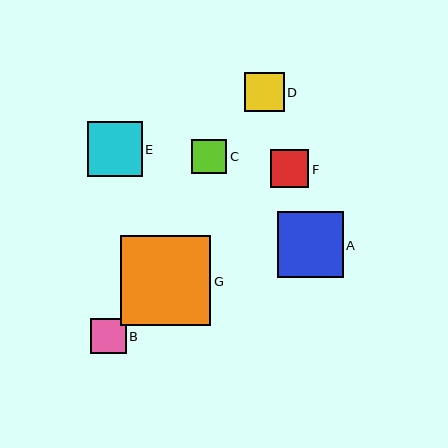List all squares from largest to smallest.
From largest to smallest: G, A, E, D, F, B, C.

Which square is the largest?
Square G is the largest with a size of approximately 90 pixels.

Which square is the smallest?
Square C is the smallest with a size of approximately 35 pixels.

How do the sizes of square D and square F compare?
Square D and square F are approximately the same size.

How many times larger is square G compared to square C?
Square G is approximately 2.6 times the size of square C.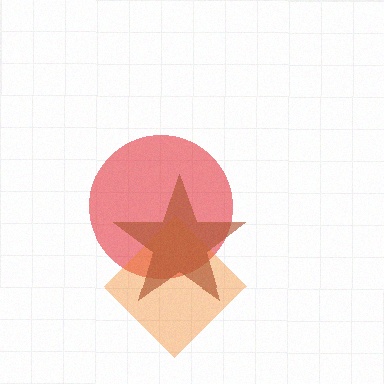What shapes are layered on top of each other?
The layered shapes are: a red circle, an orange diamond, a brown star.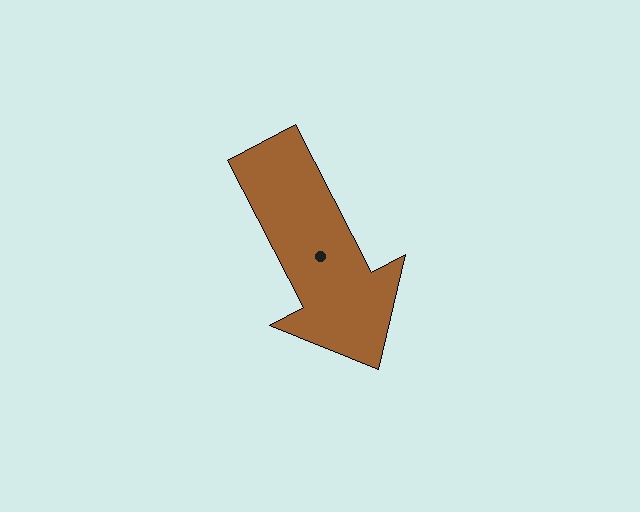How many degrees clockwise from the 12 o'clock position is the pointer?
Approximately 153 degrees.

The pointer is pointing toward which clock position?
Roughly 5 o'clock.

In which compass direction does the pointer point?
Southeast.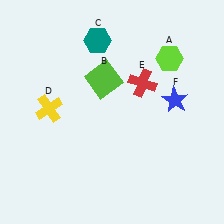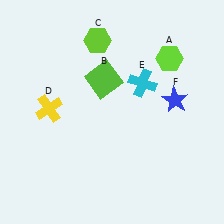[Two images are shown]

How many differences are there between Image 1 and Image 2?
There are 2 differences between the two images.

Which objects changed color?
C changed from teal to lime. E changed from red to cyan.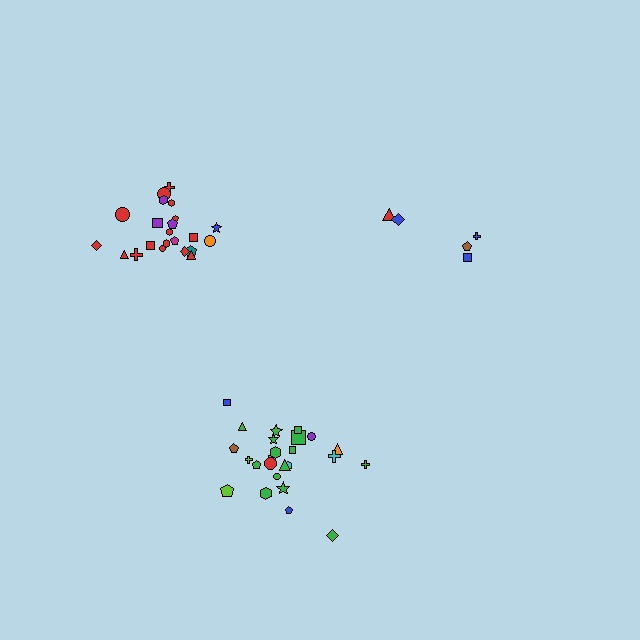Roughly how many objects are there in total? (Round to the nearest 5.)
Roughly 50 objects in total.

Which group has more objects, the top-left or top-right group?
The top-left group.